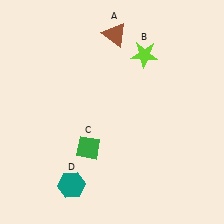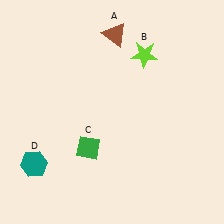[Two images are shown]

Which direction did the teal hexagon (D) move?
The teal hexagon (D) moved left.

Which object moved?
The teal hexagon (D) moved left.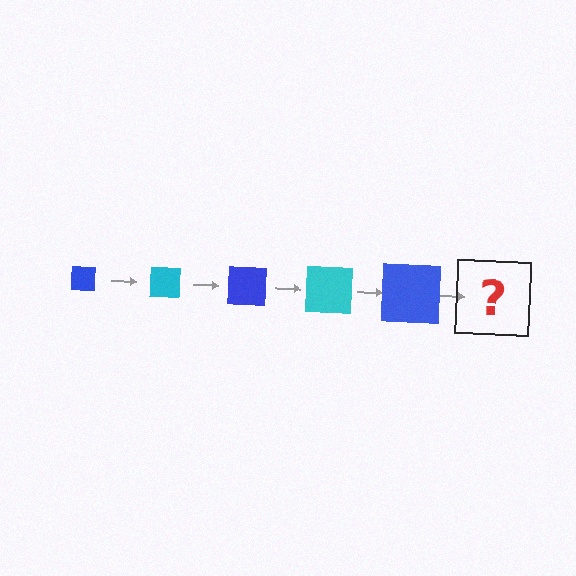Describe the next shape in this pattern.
It should be a cyan square, larger than the previous one.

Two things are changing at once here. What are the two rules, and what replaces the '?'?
The two rules are that the square grows larger each step and the color cycles through blue and cyan. The '?' should be a cyan square, larger than the previous one.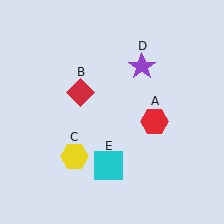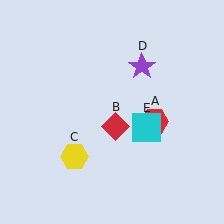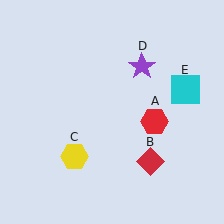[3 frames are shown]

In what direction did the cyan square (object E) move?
The cyan square (object E) moved up and to the right.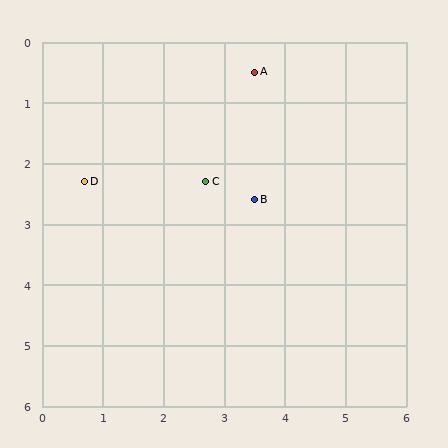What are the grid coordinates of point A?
Point A is at approximately (3.5, 0.5).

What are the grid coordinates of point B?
Point B is at approximately (3.5, 2.6).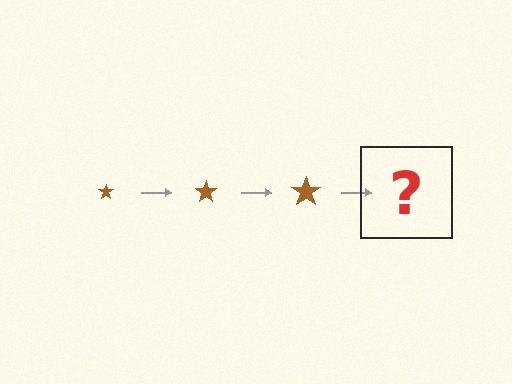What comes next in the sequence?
The next element should be a brown star, larger than the previous one.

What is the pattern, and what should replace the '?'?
The pattern is that the star gets progressively larger each step. The '?' should be a brown star, larger than the previous one.